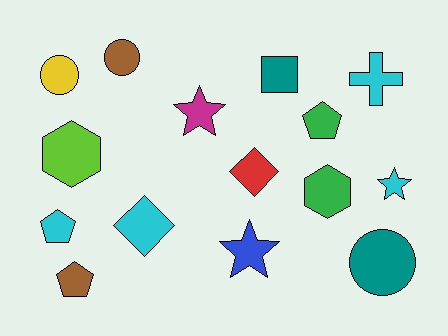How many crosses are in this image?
There is 1 cross.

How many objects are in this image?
There are 15 objects.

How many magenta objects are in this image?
There is 1 magenta object.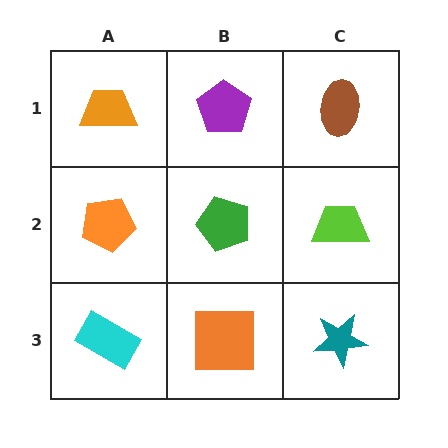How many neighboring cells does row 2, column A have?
3.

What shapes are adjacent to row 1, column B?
A green pentagon (row 2, column B), an orange trapezoid (row 1, column A), a brown ellipse (row 1, column C).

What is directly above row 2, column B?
A purple pentagon.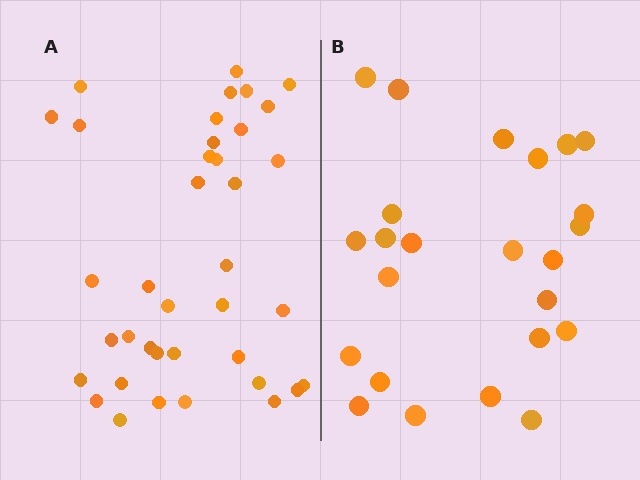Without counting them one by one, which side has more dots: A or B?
Region A (the left region) has more dots.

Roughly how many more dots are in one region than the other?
Region A has approximately 15 more dots than region B.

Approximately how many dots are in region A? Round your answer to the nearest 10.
About 40 dots. (The exact count is 38, which rounds to 40.)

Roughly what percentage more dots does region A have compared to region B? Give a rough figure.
About 60% more.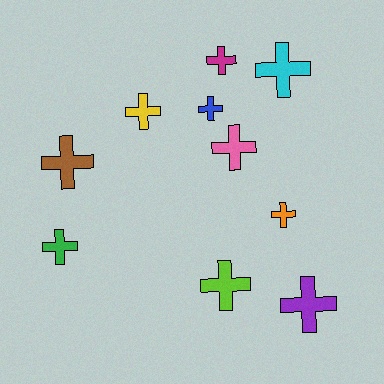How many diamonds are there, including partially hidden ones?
There are no diamonds.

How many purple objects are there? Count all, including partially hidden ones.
There is 1 purple object.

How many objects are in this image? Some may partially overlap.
There are 10 objects.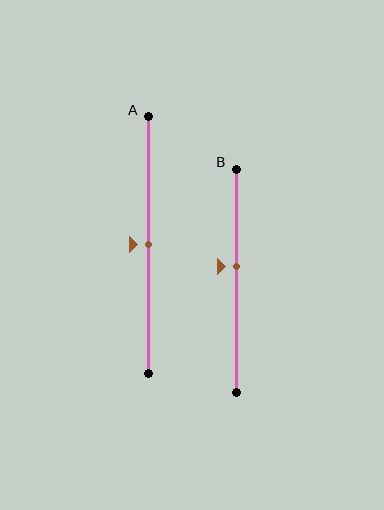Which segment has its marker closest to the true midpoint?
Segment A has its marker closest to the true midpoint.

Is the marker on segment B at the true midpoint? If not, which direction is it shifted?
No, the marker on segment B is shifted upward by about 7% of the segment length.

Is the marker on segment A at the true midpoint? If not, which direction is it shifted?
Yes, the marker on segment A is at the true midpoint.